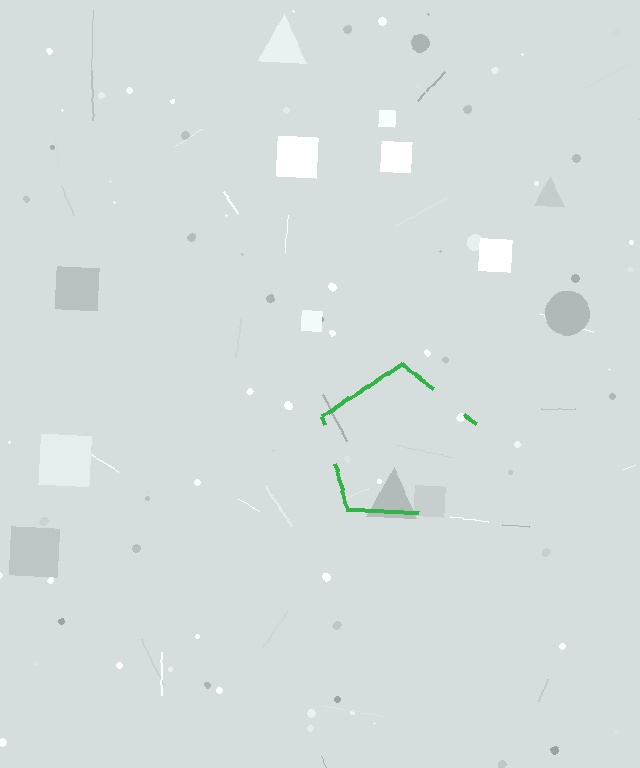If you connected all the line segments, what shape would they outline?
They would outline a pentagon.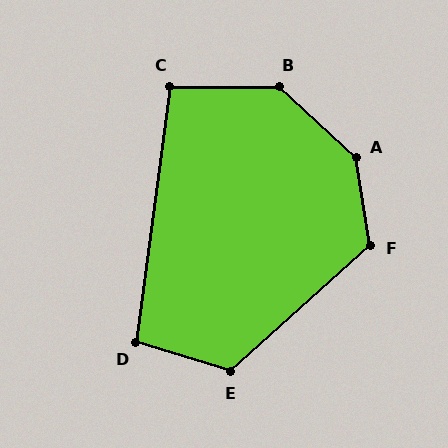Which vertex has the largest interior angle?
A, at approximately 142 degrees.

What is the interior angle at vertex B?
Approximately 137 degrees (obtuse).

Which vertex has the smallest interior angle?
C, at approximately 97 degrees.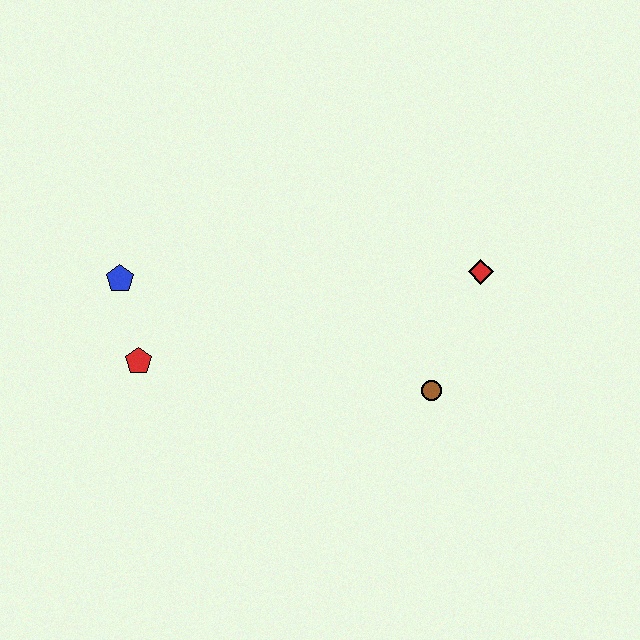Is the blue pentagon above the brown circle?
Yes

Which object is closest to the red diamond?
The brown circle is closest to the red diamond.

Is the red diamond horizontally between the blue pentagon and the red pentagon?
No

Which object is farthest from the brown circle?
The blue pentagon is farthest from the brown circle.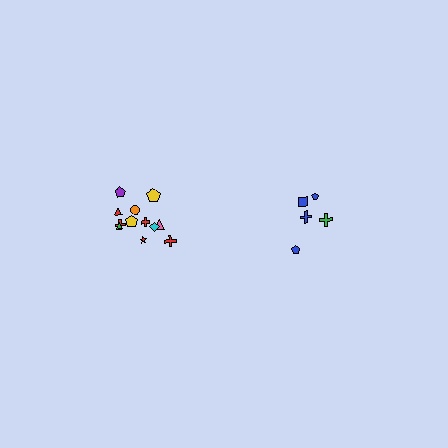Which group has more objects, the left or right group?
The left group.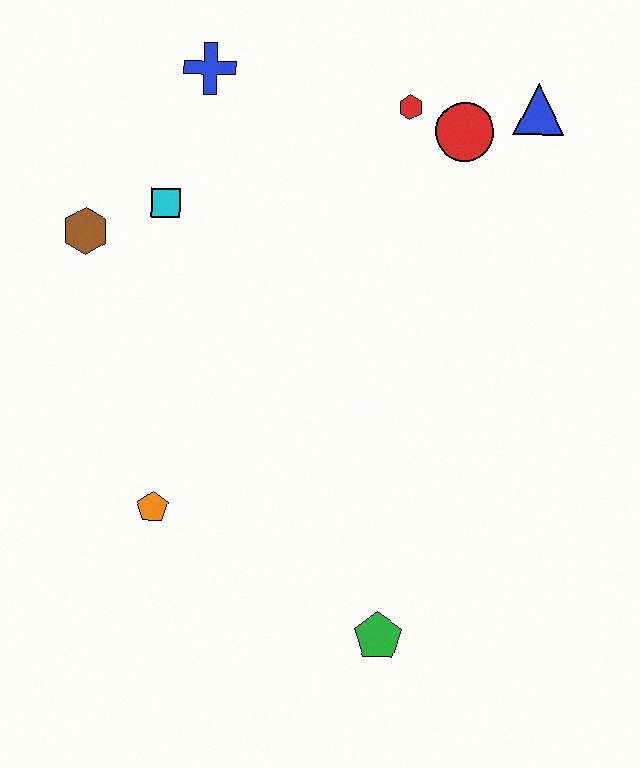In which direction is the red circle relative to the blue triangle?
The red circle is to the left of the blue triangle.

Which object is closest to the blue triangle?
The red circle is closest to the blue triangle.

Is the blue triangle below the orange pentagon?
No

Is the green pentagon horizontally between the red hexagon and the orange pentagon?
Yes